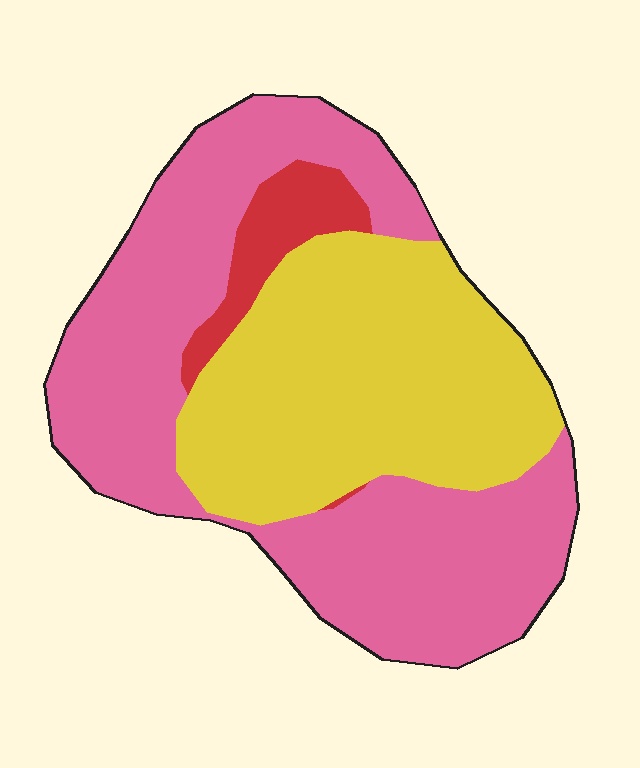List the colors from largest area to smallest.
From largest to smallest: pink, yellow, red.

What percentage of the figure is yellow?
Yellow takes up between a third and a half of the figure.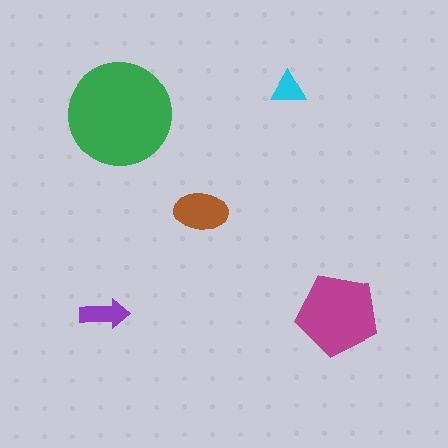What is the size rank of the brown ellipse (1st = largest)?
3rd.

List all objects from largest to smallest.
The green circle, the magenta pentagon, the brown ellipse, the purple arrow, the cyan triangle.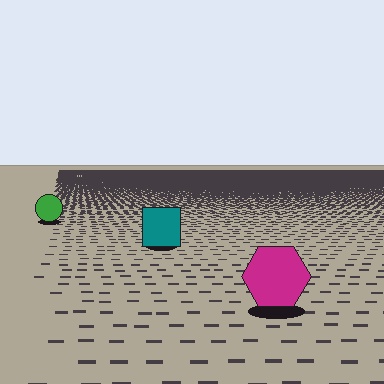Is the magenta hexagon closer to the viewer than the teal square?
Yes. The magenta hexagon is closer — you can tell from the texture gradient: the ground texture is coarser near it.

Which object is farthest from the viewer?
The green circle is farthest from the viewer. It appears smaller and the ground texture around it is denser.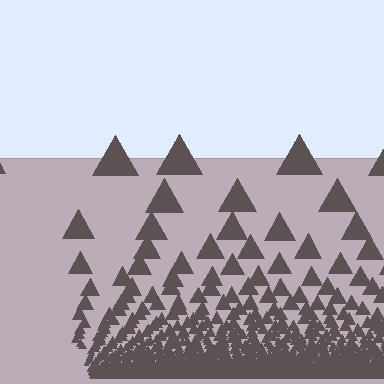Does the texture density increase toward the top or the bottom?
Density increases toward the bottom.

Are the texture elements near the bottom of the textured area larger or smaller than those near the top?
Smaller. The gradient is inverted — elements near the bottom are smaller and denser.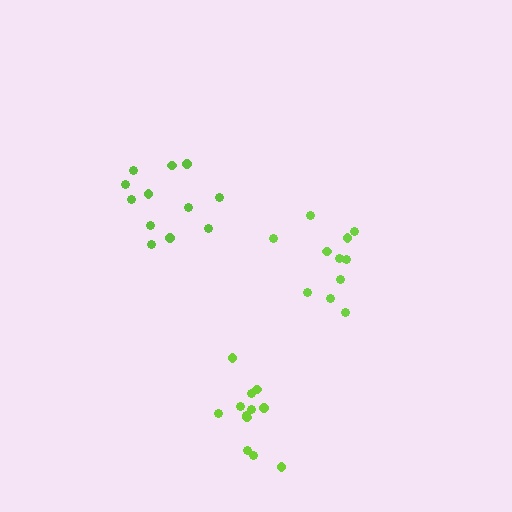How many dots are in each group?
Group 1: 11 dots, Group 2: 12 dots, Group 3: 12 dots (35 total).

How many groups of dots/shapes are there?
There are 3 groups.